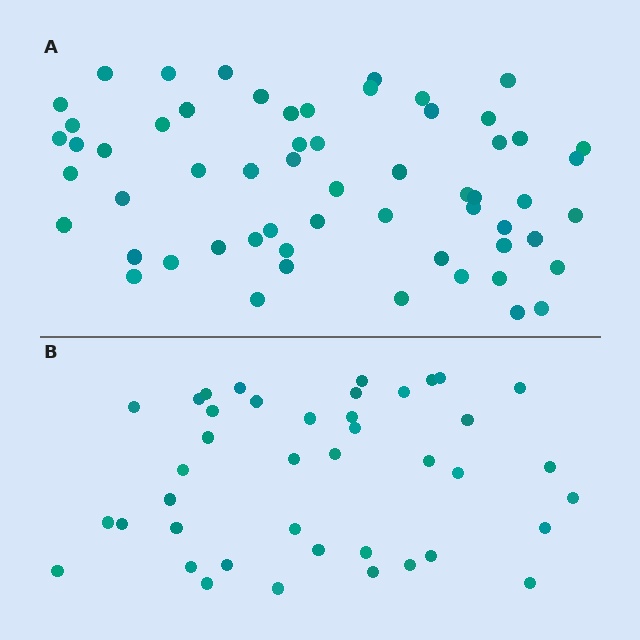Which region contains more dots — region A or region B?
Region A (the top region) has more dots.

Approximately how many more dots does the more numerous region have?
Region A has approximately 20 more dots than region B.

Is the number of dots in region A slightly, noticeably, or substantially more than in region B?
Region A has noticeably more, but not dramatically so. The ratio is roughly 1.4 to 1.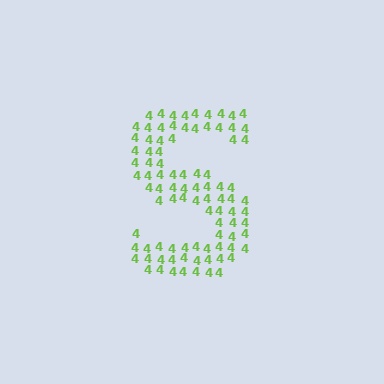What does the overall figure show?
The overall figure shows the letter S.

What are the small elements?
The small elements are digit 4's.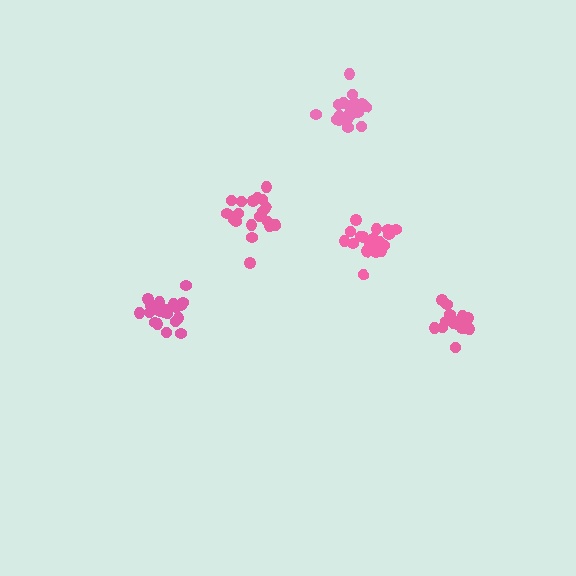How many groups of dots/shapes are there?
There are 5 groups.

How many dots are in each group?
Group 1: 15 dots, Group 2: 21 dots, Group 3: 21 dots, Group 4: 21 dots, Group 5: 21 dots (99 total).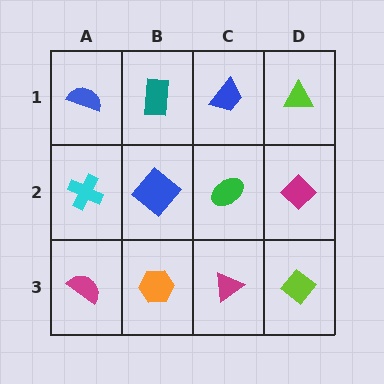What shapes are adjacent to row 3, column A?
A cyan cross (row 2, column A), an orange hexagon (row 3, column B).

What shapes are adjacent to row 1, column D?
A magenta diamond (row 2, column D), a blue trapezoid (row 1, column C).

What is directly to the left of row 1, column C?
A teal rectangle.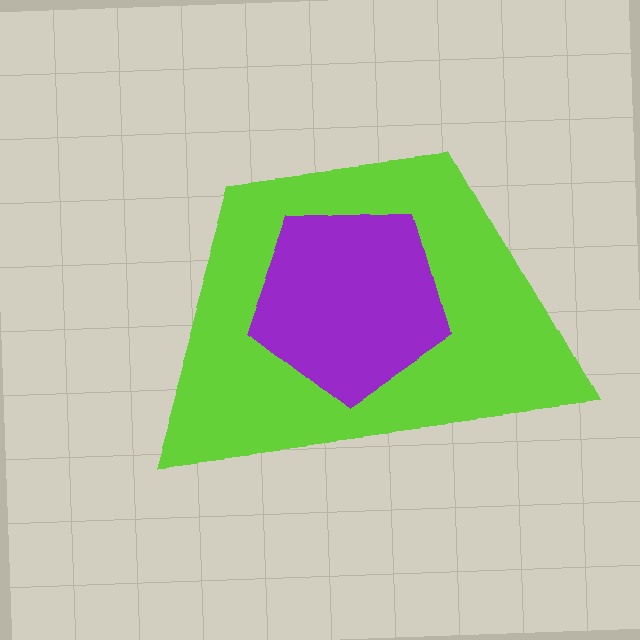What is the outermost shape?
The lime trapezoid.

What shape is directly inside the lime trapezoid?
The purple pentagon.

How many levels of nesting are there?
2.